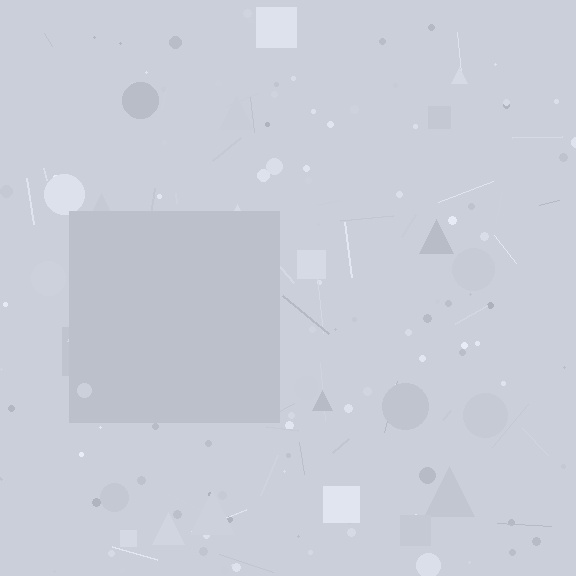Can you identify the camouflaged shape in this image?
The camouflaged shape is a square.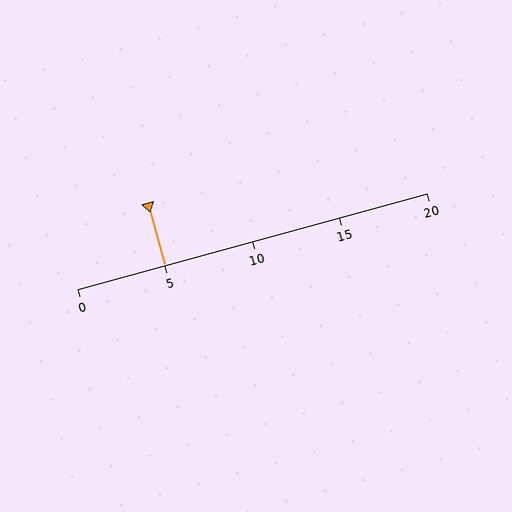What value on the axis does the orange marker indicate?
The marker indicates approximately 5.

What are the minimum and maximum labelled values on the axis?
The axis runs from 0 to 20.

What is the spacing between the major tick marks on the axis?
The major ticks are spaced 5 apart.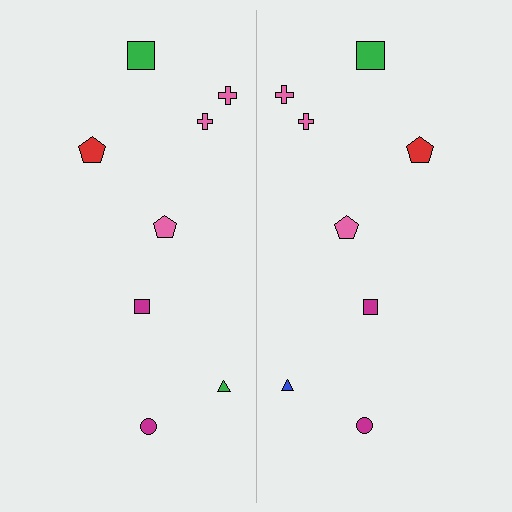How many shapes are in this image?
There are 16 shapes in this image.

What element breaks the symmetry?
The blue triangle on the right side breaks the symmetry — its mirror counterpart is green.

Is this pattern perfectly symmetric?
No, the pattern is not perfectly symmetric. The blue triangle on the right side breaks the symmetry — its mirror counterpart is green.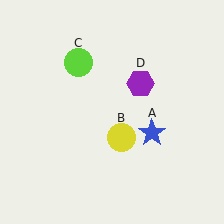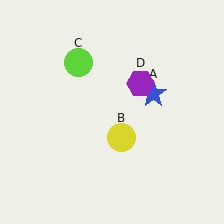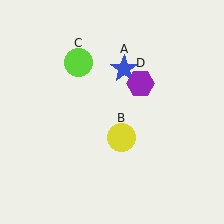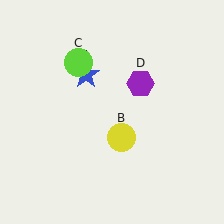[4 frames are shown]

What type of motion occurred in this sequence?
The blue star (object A) rotated counterclockwise around the center of the scene.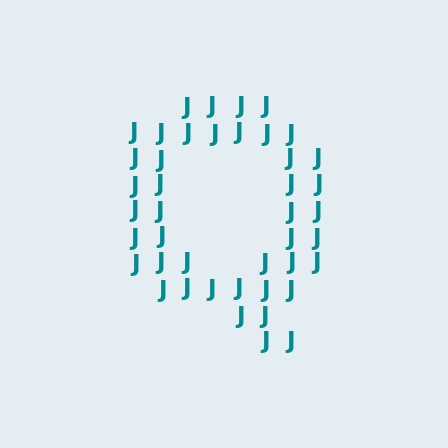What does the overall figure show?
The overall figure shows the letter Q.